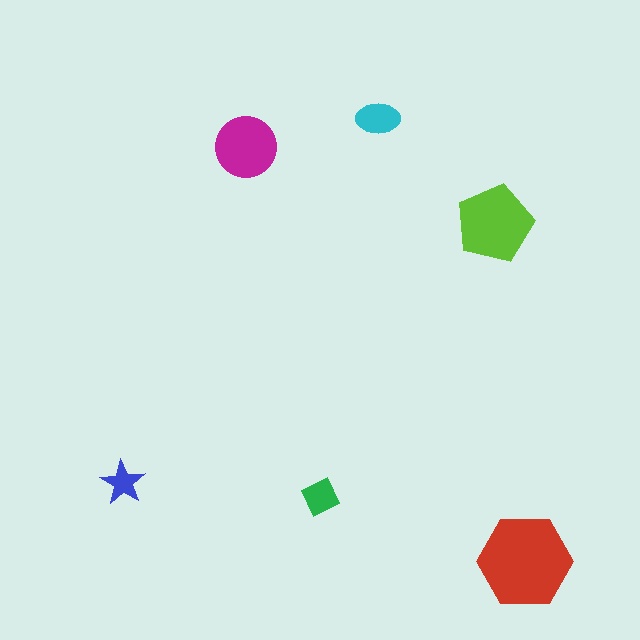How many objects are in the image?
There are 6 objects in the image.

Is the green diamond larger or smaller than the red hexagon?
Smaller.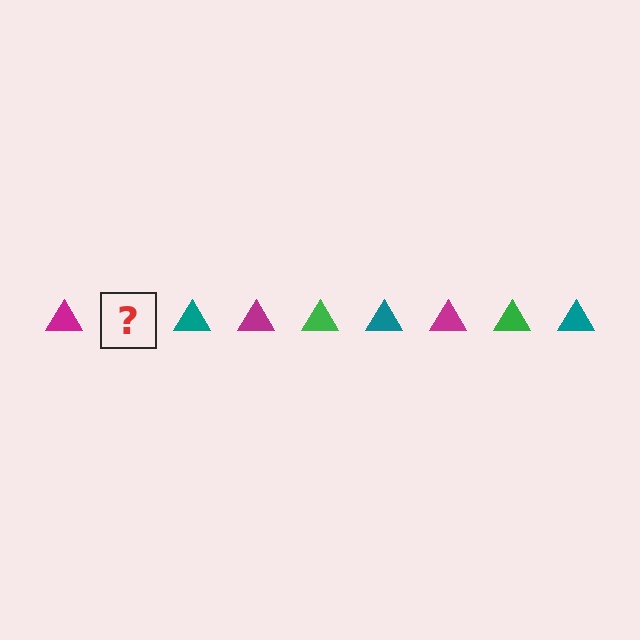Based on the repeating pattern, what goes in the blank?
The blank should be a green triangle.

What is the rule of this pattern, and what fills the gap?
The rule is that the pattern cycles through magenta, green, teal triangles. The gap should be filled with a green triangle.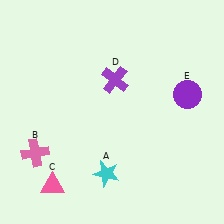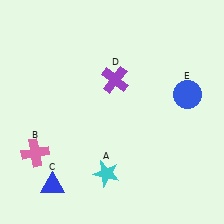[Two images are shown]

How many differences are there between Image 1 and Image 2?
There are 2 differences between the two images.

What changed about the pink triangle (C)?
In Image 1, C is pink. In Image 2, it changed to blue.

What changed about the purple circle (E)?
In Image 1, E is purple. In Image 2, it changed to blue.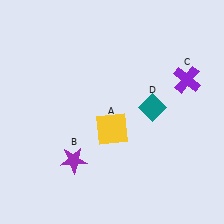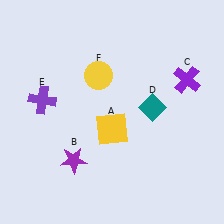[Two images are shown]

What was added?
A purple cross (E), a yellow circle (F) were added in Image 2.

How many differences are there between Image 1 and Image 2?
There are 2 differences between the two images.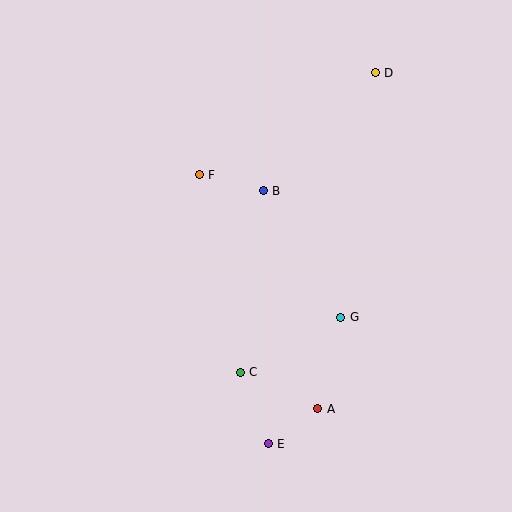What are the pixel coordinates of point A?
Point A is at (318, 409).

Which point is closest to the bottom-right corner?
Point A is closest to the bottom-right corner.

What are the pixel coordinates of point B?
Point B is at (263, 191).